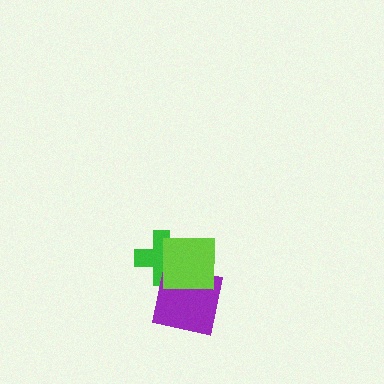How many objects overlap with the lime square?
2 objects overlap with the lime square.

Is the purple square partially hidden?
Yes, it is partially covered by another shape.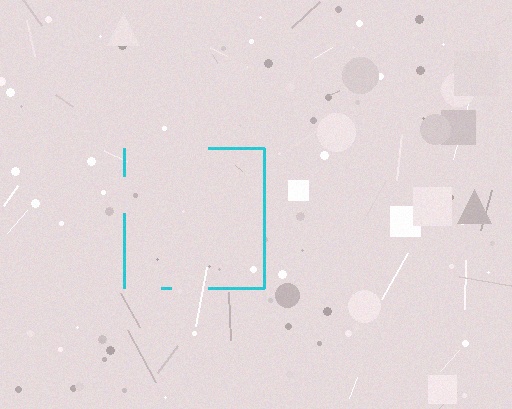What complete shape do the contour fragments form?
The contour fragments form a square.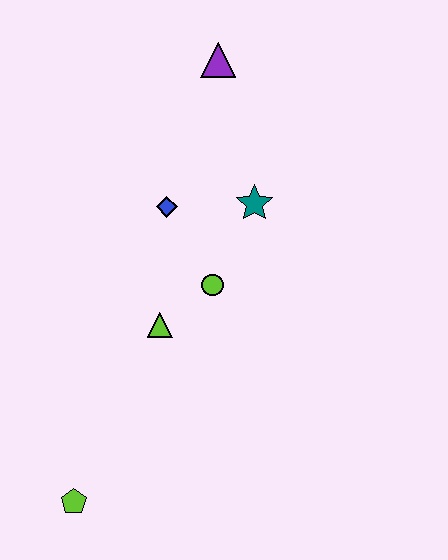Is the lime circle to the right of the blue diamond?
Yes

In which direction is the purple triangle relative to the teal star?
The purple triangle is above the teal star.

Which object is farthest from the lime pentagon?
The purple triangle is farthest from the lime pentagon.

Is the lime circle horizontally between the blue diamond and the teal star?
Yes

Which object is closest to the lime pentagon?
The lime triangle is closest to the lime pentagon.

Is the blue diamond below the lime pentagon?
No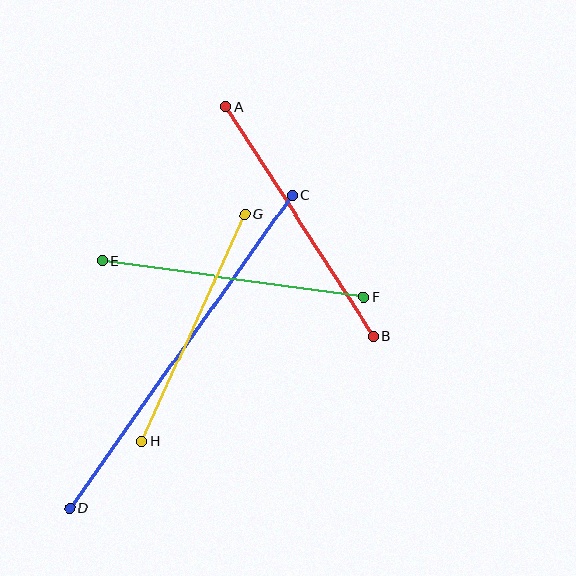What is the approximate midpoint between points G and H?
The midpoint is at approximately (193, 328) pixels.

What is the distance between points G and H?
The distance is approximately 250 pixels.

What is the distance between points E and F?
The distance is approximately 264 pixels.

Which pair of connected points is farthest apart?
Points C and D are farthest apart.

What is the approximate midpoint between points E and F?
The midpoint is at approximately (233, 279) pixels.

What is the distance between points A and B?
The distance is approximately 272 pixels.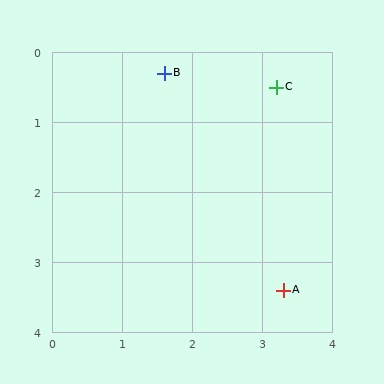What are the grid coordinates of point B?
Point B is at approximately (1.6, 0.3).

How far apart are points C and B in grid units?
Points C and B are about 1.6 grid units apart.